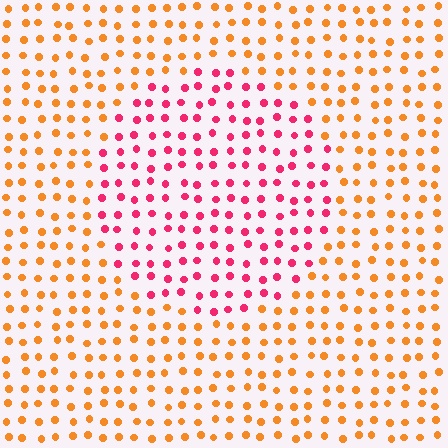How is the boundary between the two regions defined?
The boundary is defined purely by a slight shift in hue (about 51 degrees). Spacing, size, and orientation are identical on both sides.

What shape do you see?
I see a circle.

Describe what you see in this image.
The image is filled with small orange elements in a uniform arrangement. A circle-shaped region is visible where the elements are tinted to a slightly different hue, forming a subtle color boundary.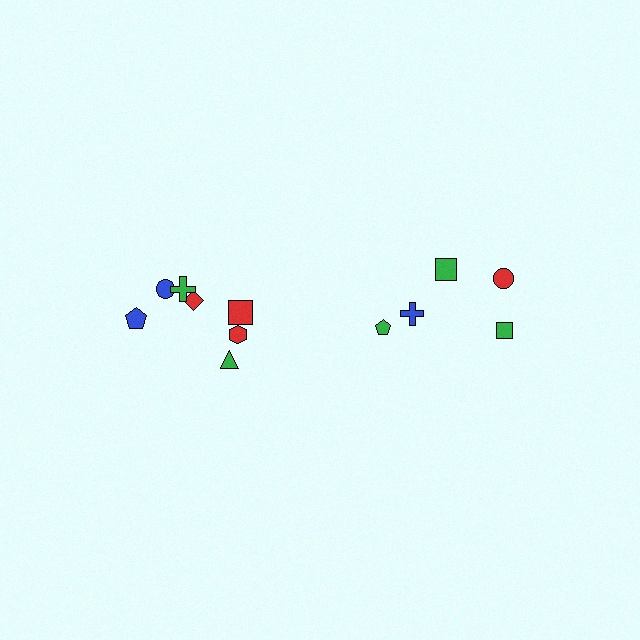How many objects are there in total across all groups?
There are 12 objects.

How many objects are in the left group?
There are 7 objects.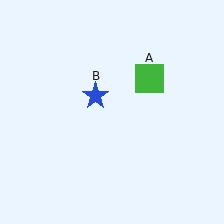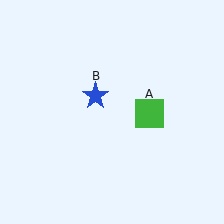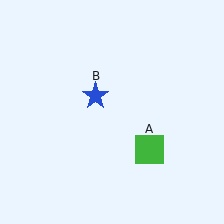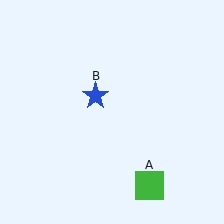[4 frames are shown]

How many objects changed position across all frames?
1 object changed position: green square (object A).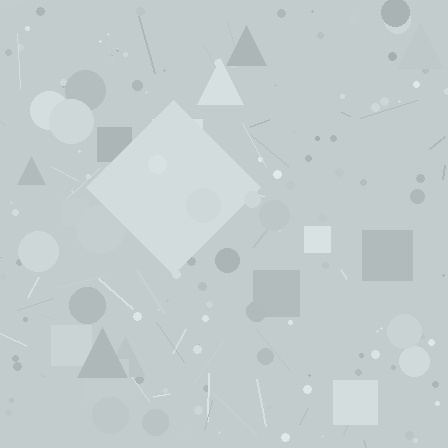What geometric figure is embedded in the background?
A diamond is embedded in the background.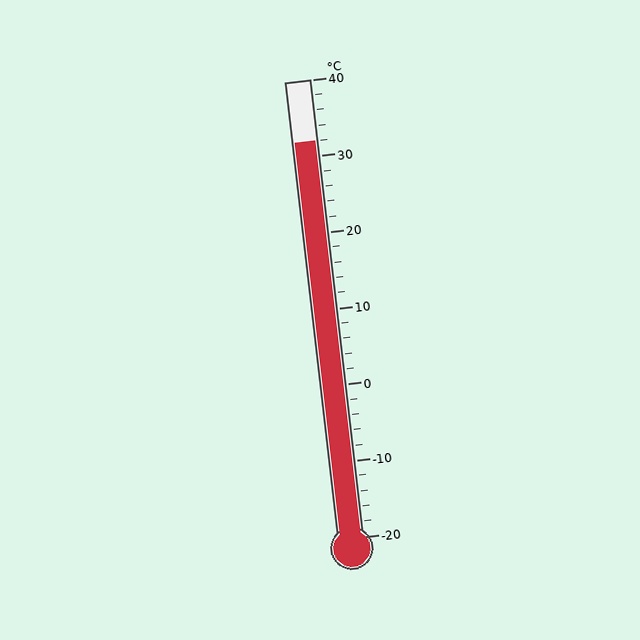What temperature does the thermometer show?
The thermometer shows approximately 32°C.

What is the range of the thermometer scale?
The thermometer scale ranges from -20°C to 40°C.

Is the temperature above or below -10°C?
The temperature is above -10°C.